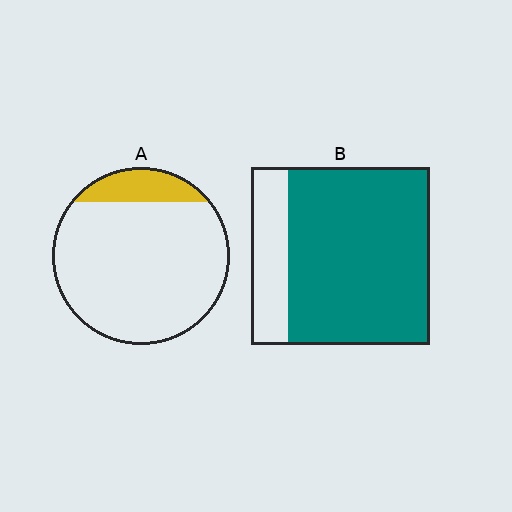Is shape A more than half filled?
No.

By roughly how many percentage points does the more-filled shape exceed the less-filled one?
By roughly 65 percentage points (B over A).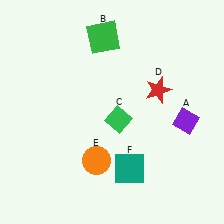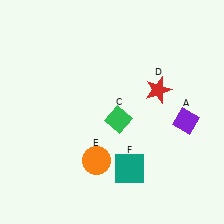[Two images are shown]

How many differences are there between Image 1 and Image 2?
There is 1 difference between the two images.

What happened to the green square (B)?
The green square (B) was removed in Image 2. It was in the top-left area of Image 1.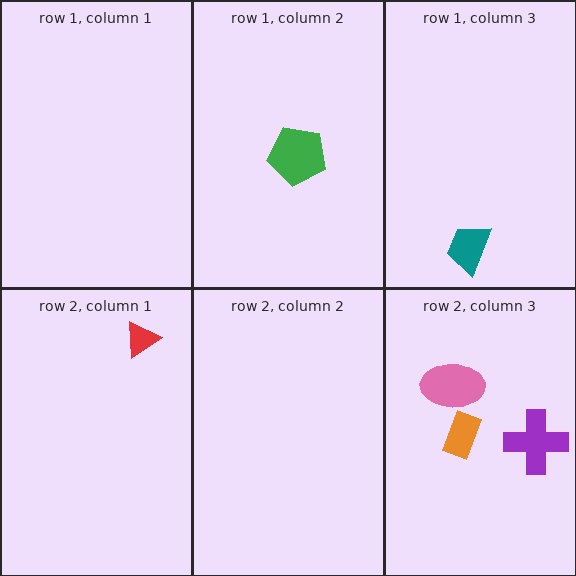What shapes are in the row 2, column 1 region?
The red triangle.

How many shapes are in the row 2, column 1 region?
1.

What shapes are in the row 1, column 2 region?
The green pentagon.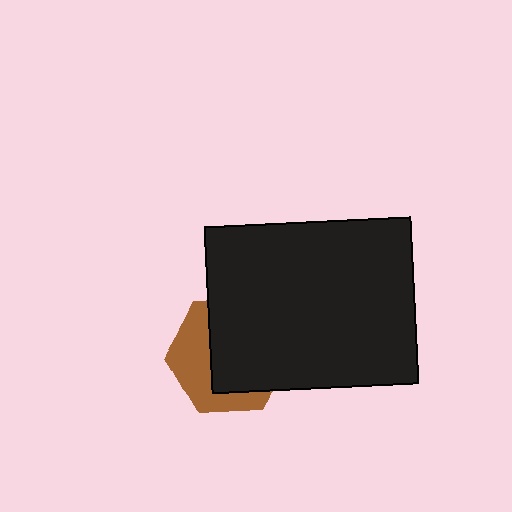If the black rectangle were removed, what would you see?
You would see the complete brown hexagon.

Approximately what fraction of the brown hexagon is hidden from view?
Roughly 59% of the brown hexagon is hidden behind the black rectangle.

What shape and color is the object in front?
The object in front is a black rectangle.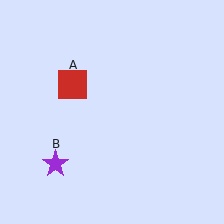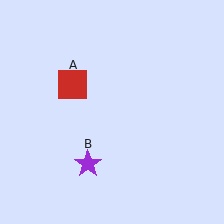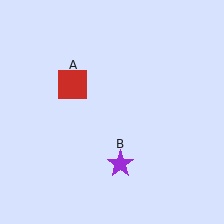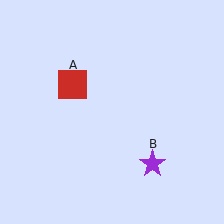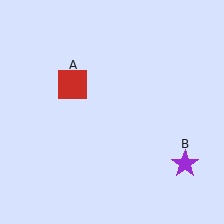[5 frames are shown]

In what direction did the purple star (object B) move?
The purple star (object B) moved right.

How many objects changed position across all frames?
1 object changed position: purple star (object B).